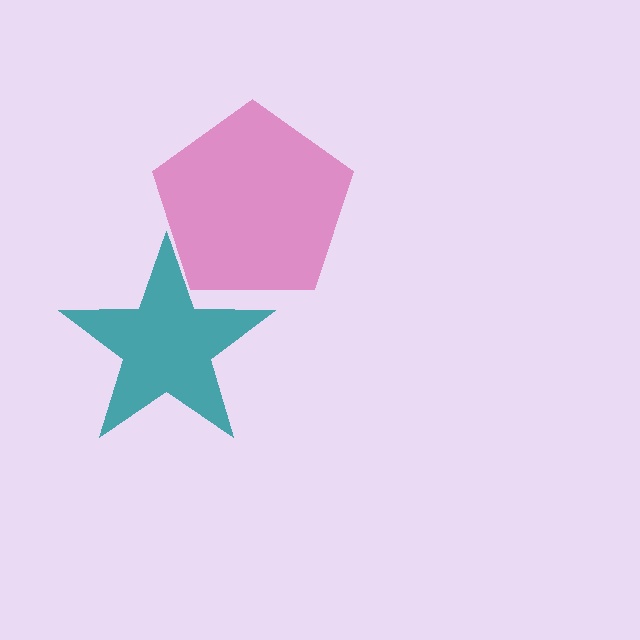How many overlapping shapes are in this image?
There are 2 overlapping shapes in the image.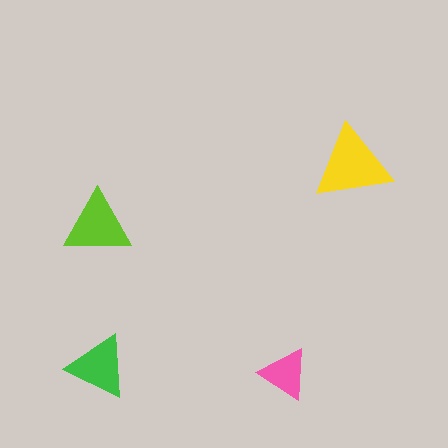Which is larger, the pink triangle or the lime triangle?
The lime one.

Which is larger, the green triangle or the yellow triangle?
The yellow one.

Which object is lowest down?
The pink triangle is bottommost.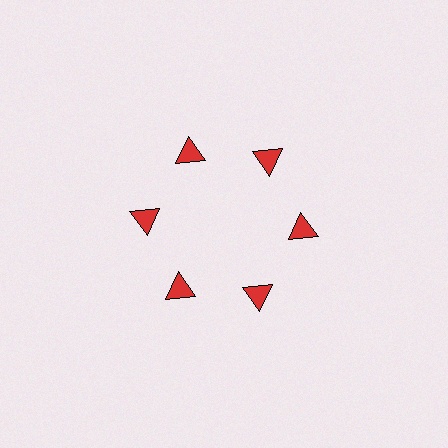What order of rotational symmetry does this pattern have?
This pattern has 6-fold rotational symmetry.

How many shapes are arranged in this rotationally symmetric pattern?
There are 6 shapes, arranged in 6 groups of 1.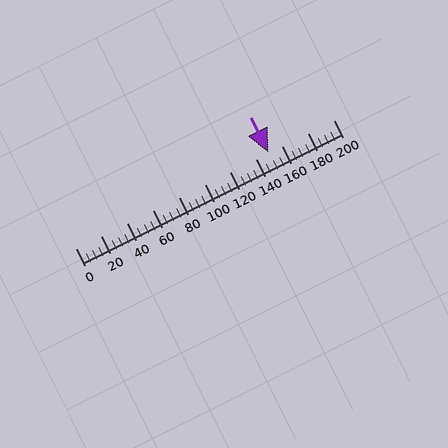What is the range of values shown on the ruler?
The ruler shows values from 0 to 200.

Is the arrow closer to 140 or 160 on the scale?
The arrow is closer to 140.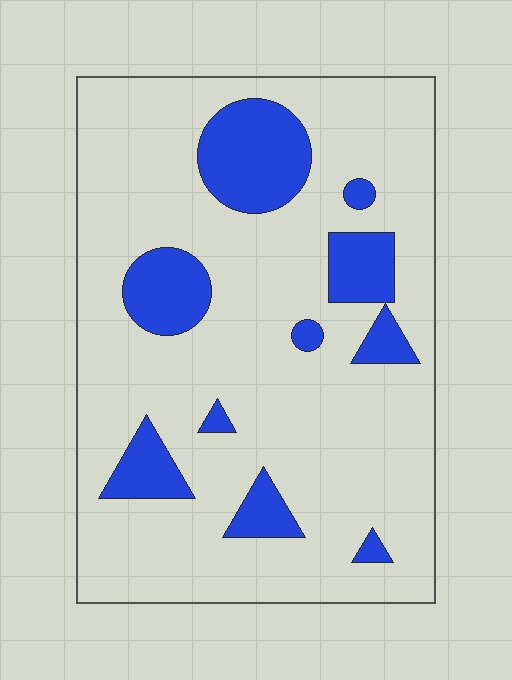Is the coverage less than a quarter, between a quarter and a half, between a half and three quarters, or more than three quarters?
Less than a quarter.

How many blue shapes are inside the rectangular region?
10.